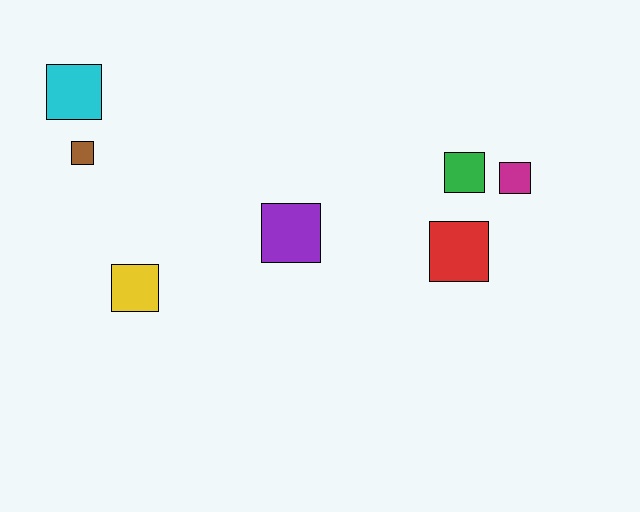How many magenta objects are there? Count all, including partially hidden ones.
There is 1 magenta object.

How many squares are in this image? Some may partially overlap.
There are 7 squares.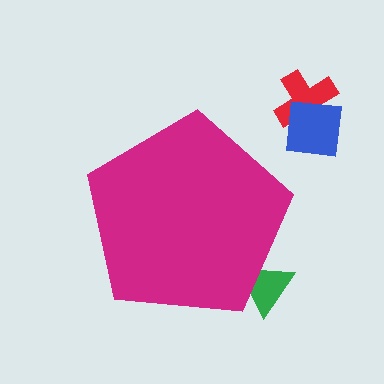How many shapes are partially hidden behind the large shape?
1 shape is partially hidden.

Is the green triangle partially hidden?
Yes, the green triangle is partially hidden behind the magenta pentagon.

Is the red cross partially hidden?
No, the red cross is fully visible.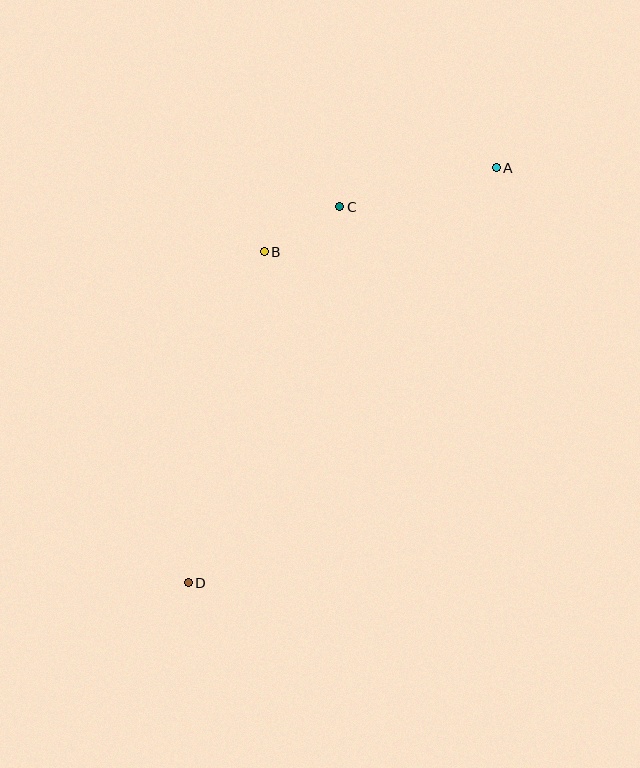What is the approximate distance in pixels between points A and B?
The distance between A and B is approximately 247 pixels.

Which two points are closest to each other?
Points B and C are closest to each other.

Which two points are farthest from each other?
Points A and D are farthest from each other.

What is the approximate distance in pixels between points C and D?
The distance between C and D is approximately 405 pixels.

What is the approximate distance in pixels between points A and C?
The distance between A and C is approximately 161 pixels.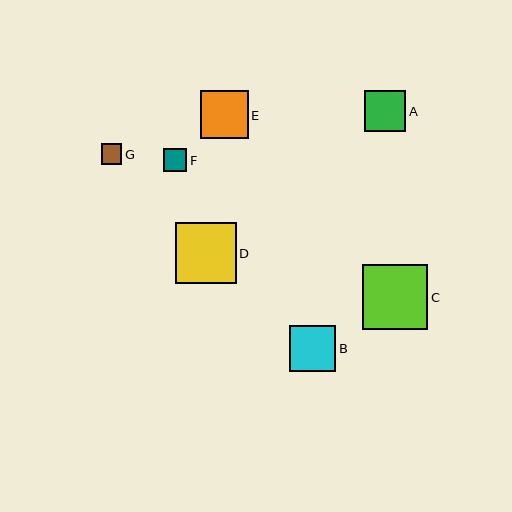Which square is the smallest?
Square G is the smallest with a size of approximately 21 pixels.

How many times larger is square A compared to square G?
Square A is approximately 2.0 times the size of square G.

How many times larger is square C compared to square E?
Square C is approximately 1.4 times the size of square E.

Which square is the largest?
Square C is the largest with a size of approximately 65 pixels.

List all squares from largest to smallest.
From largest to smallest: C, D, E, B, A, F, G.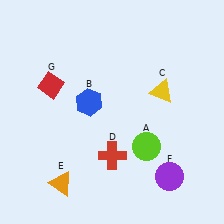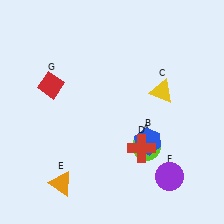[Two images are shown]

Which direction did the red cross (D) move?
The red cross (D) moved right.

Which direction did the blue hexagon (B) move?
The blue hexagon (B) moved right.